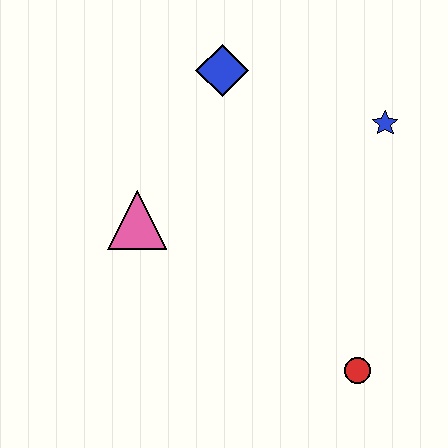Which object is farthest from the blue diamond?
The red circle is farthest from the blue diamond.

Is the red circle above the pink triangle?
No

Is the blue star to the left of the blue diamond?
No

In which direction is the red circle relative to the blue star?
The red circle is below the blue star.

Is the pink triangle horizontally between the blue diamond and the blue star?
No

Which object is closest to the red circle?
The blue star is closest to the red circle.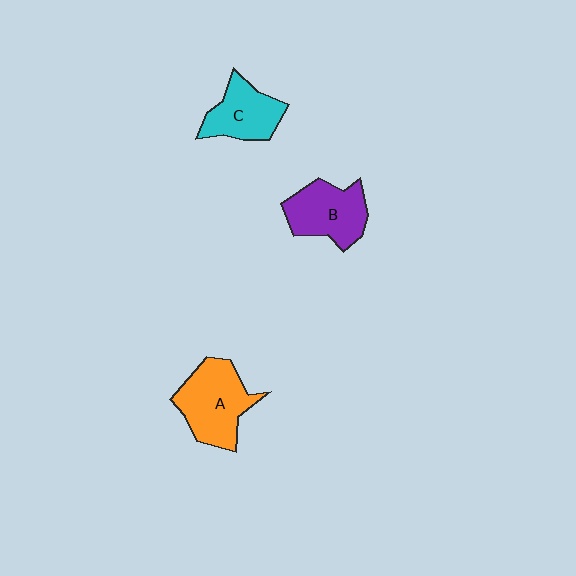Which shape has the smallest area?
Shape C (cyan).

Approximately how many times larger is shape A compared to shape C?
Approximately 1.3 times.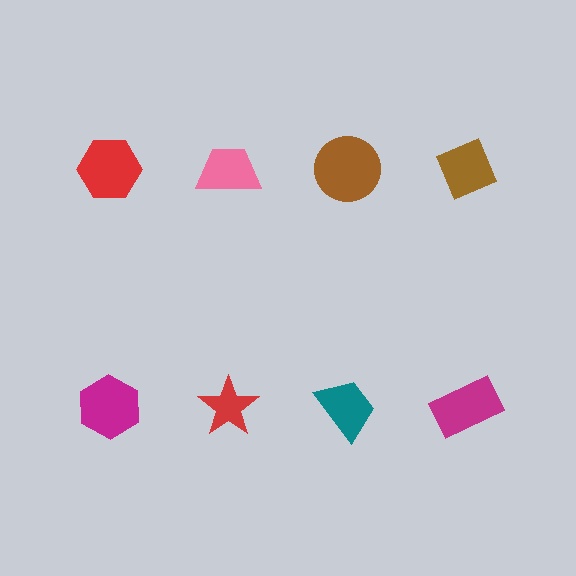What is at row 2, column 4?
A magenta rectangle.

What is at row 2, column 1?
A magenta hexagon.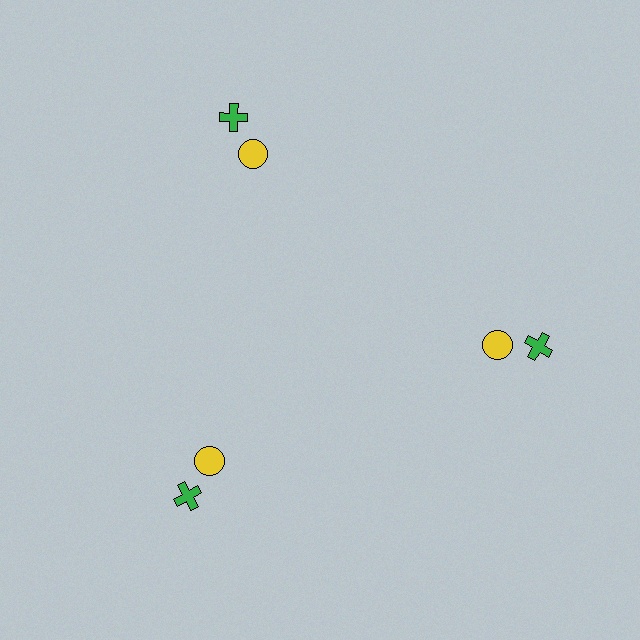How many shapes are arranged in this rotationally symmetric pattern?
There are 6 shapes, arranged in 3 groups of 2.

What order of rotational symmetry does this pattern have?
This pattern has 3-fold rotational symmetry.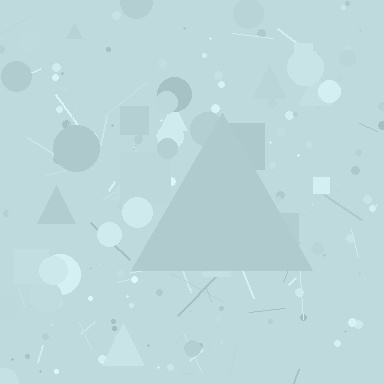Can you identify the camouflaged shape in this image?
The camouflaged shape is a triangle.